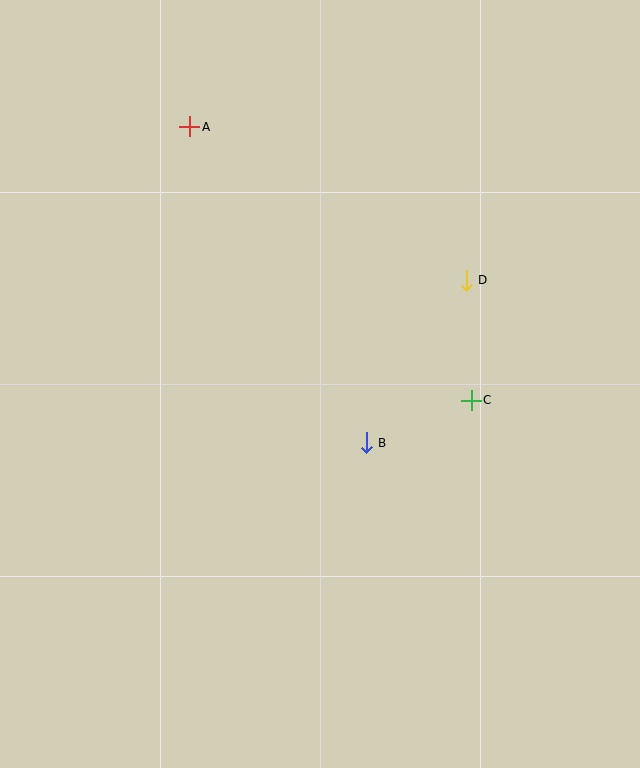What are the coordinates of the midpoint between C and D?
The midpoint between C and D is at (469, 340).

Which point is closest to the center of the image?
Point B at (366, 443) is closest to the center.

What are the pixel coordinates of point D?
Point D is at (466, 280).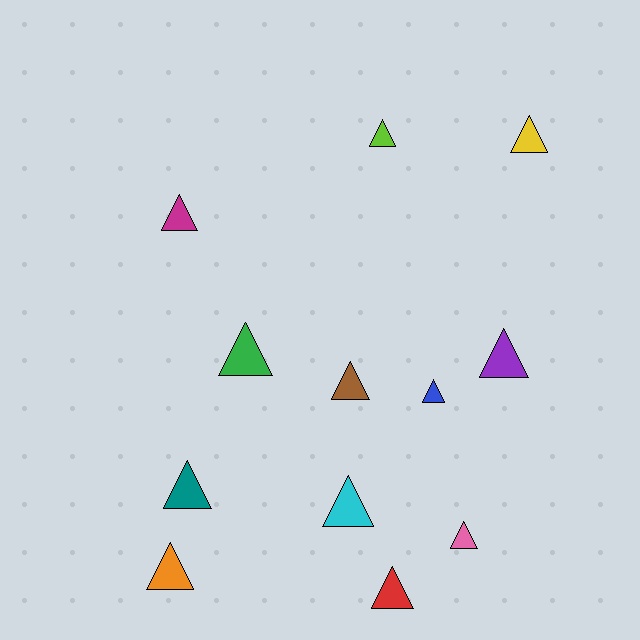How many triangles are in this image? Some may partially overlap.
There are 12 triangles.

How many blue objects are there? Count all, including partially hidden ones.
There is 1 blue object.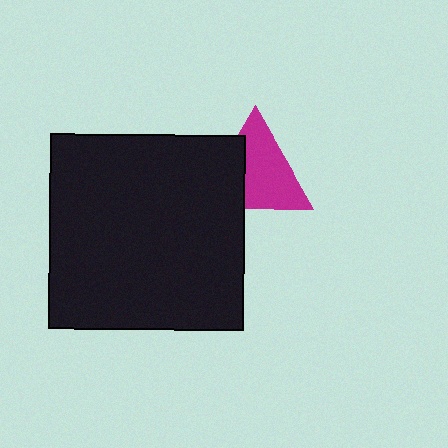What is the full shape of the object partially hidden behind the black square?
The partially hidden object is a magenta triangle.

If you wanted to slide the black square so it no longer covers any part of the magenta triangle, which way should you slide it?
Slide it left — that is the most direct way to separate the two shapes.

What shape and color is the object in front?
The object in front is a black square.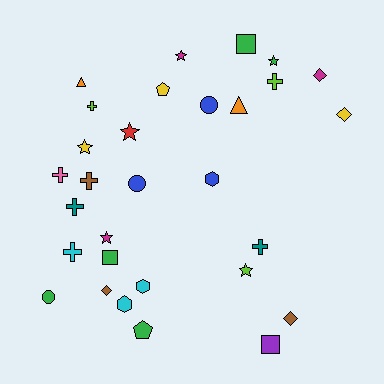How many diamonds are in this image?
There are 4 diamonds.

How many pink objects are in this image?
There is 1 pink object.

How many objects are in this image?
There are 30 objects.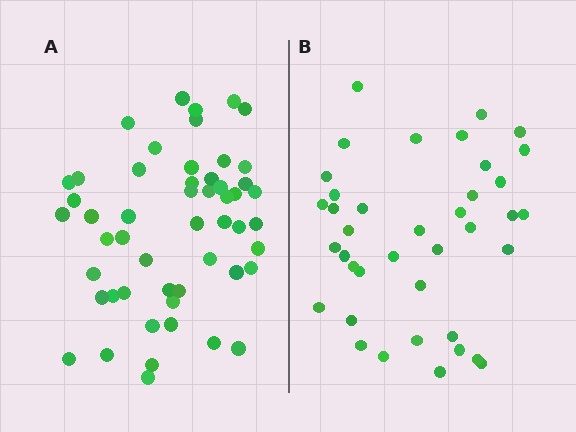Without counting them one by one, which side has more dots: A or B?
Region A (the left region) has more dots.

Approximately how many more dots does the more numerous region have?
Region A has approximately 15 more dots than region B.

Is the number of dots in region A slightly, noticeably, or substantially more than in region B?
Region A has noticeably more, but not dramatically so. The ratio is roughly 1.3 to 1.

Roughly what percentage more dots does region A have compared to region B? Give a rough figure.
About 35% more.